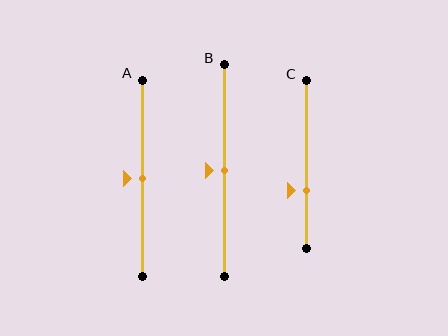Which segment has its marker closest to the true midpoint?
Segment A has its marker closest to the true midpoint.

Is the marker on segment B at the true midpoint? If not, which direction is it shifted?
Yes, the marker on segment B is at the true midpoint.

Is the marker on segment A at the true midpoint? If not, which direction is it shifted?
Yes, the marker on segment A is at the true midpoint.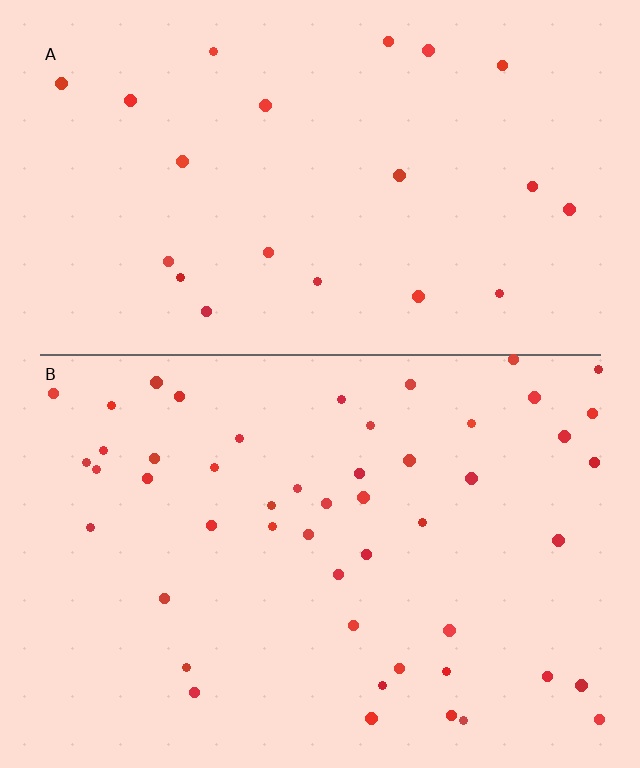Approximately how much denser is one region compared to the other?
Approximately 2.3× — region B over region A.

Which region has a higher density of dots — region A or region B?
B (the bottom).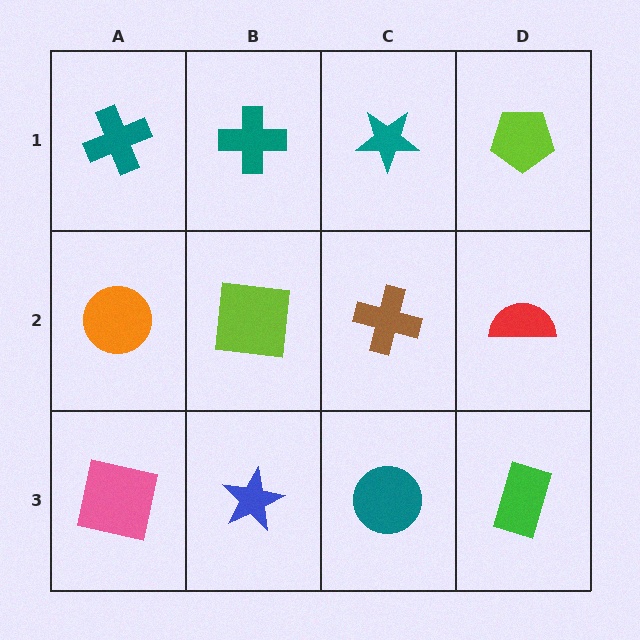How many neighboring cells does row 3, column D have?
2.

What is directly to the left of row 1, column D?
A teal star.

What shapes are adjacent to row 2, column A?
A teal cross (row 1, column A), a pink square (row 3, column A), a lime square (row 2, column B).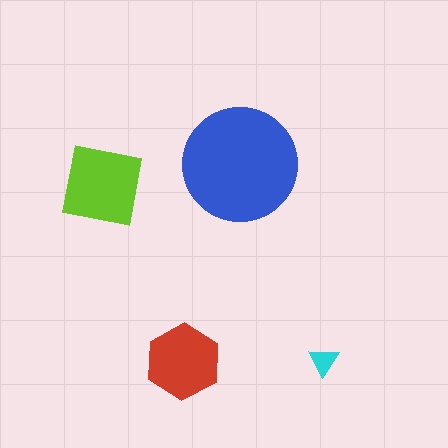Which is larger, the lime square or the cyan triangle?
The lime square.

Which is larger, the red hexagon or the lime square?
The lime square.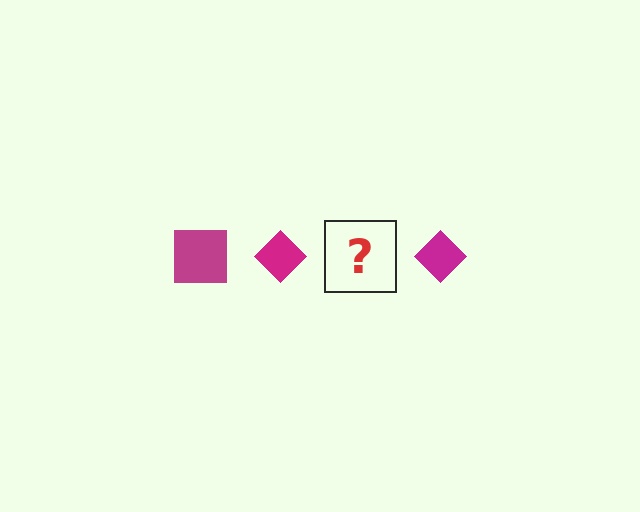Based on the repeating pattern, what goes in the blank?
The blank should be a magenta square.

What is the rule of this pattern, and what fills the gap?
The rule is that the pattern cycles through square, diamond shapes in magenta. The gap should be filled with a magenta square.